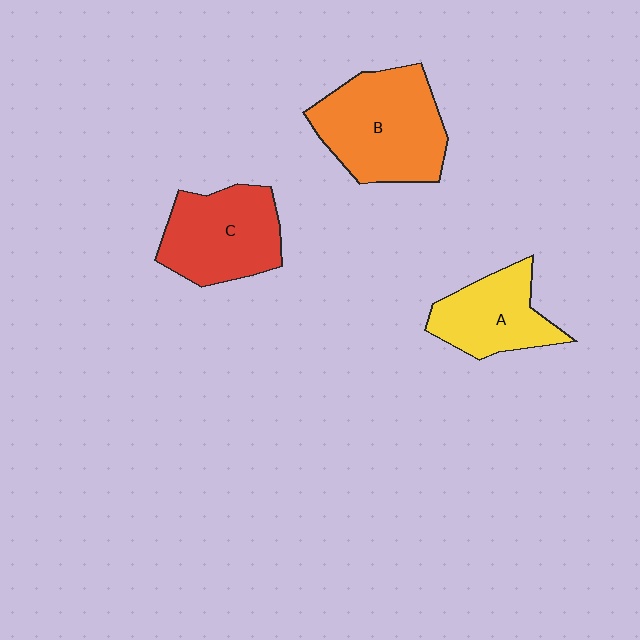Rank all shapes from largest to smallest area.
From largest to smallest: B (orange), C (red), A (yellow).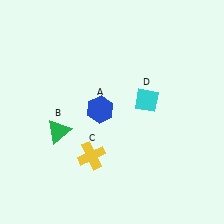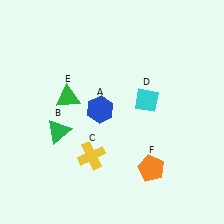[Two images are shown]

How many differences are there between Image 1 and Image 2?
There are 2 differences between the two images.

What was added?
A green triangle (E), an orange pentagon (F) were added in Image 2.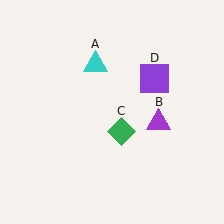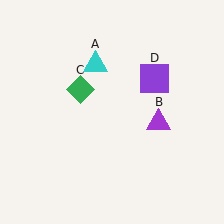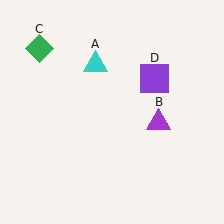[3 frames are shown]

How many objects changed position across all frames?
1 object changed position: green diamond (object C).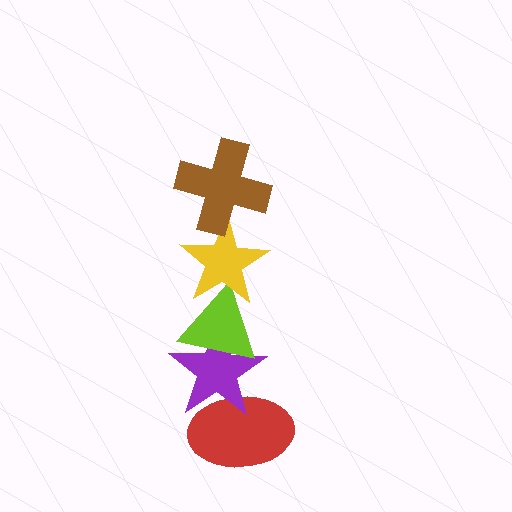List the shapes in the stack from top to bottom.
From top to bottom: the brown cross, the yellow star, the lime triangle, the purple star, the red ellipse.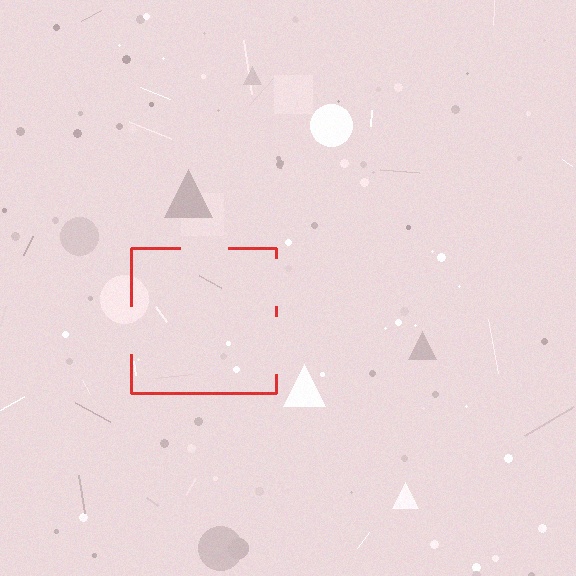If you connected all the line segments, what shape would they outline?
They would outline a square.